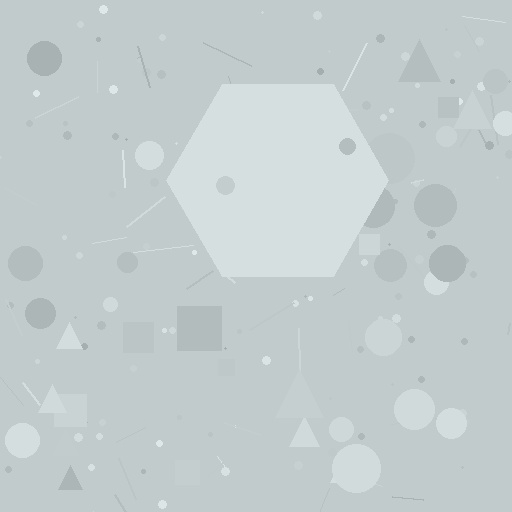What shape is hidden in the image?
A hexagon is hidden in the image.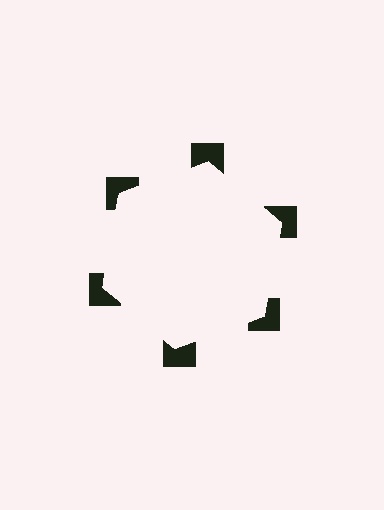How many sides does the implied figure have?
6 sides.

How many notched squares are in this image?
There are 6 — one at each vertex of the illusory hexagon.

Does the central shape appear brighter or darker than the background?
It typically appears slightly brighter than the background, even though no actual brightness change is drawn.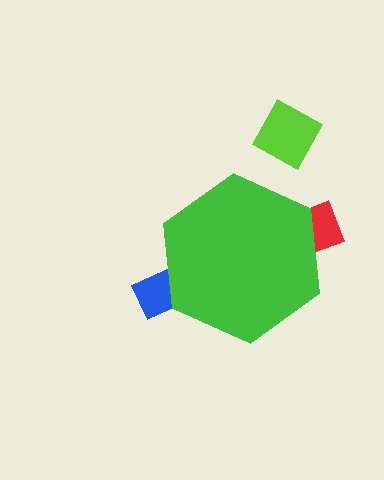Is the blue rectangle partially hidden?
Yes, the blue rectangle is partially hidden behind the green hexagon.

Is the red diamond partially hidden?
Yes, the red diamond is partially hidden behind the green hexagon.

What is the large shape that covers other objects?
A green hexagon.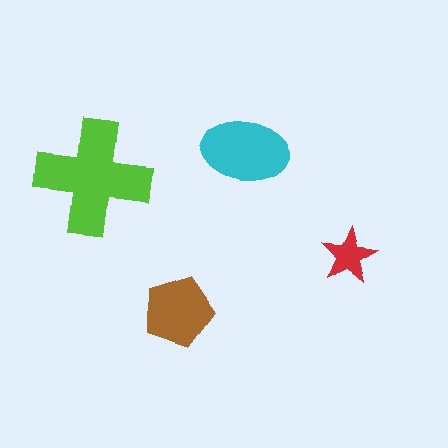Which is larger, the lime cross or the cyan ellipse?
The lime cross.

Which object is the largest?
The lime cross.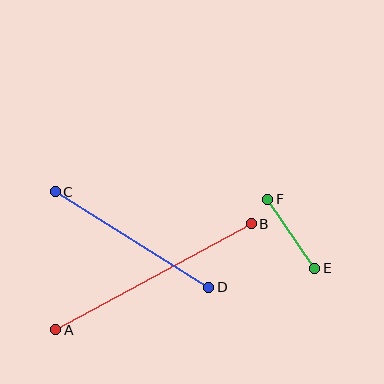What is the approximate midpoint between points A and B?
The midpoint is at approximately (153, 277) pixels.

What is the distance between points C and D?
The distance is approximately 180 pixels.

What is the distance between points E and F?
The distance is approximately 84 pixels.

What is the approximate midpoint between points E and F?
The midpoint is at approximately (291, 234) pixels.